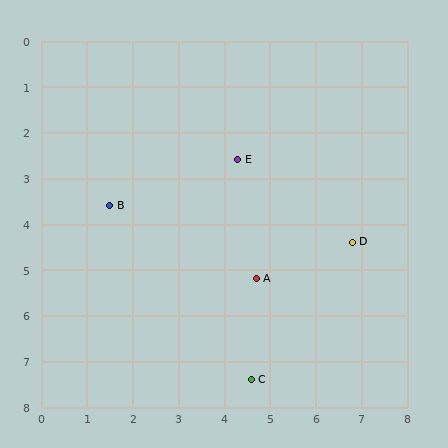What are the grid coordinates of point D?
Point D is at approximately (6.8, 4.4).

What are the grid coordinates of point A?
Point A is at approximately (4.7, 5.2).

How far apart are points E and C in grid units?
Points E and C are about 4.8 grid units apart.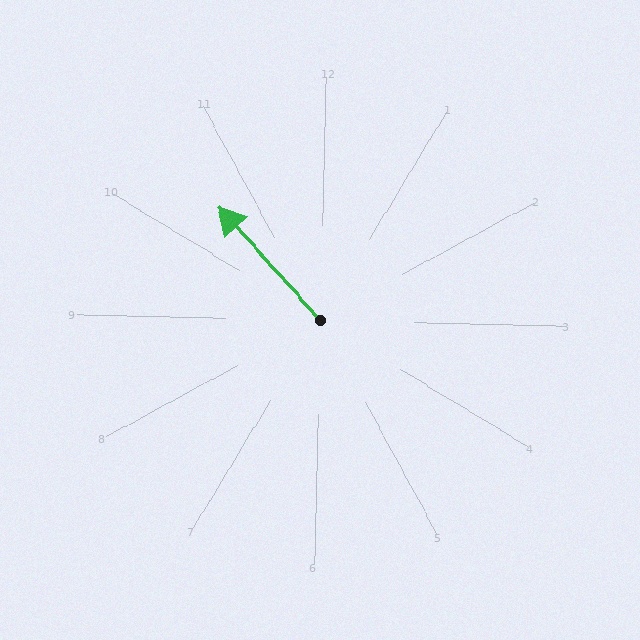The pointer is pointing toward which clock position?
Roughly 11 o'clock.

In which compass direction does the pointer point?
Northwest.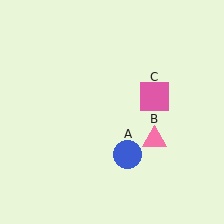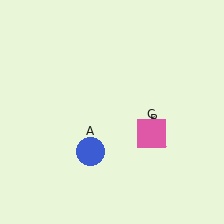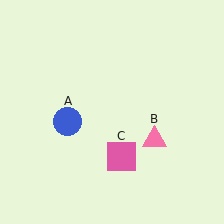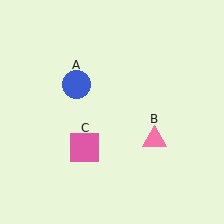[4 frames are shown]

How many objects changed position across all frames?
2 objects changed position: blue circle (object A), pink square (object C).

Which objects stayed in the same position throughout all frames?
Pink triangle (object B) remained stationary.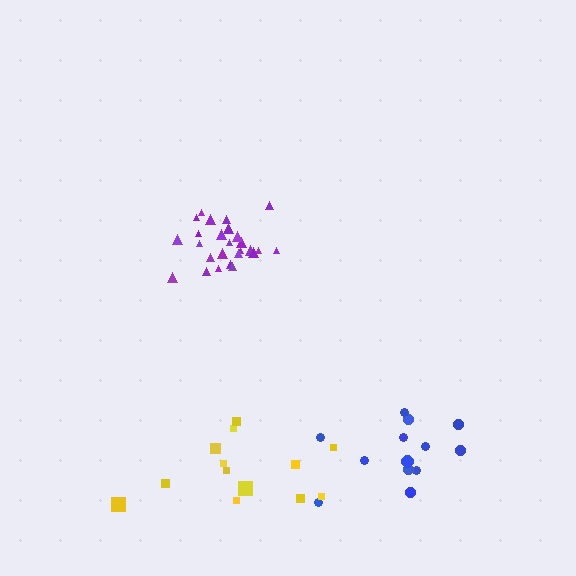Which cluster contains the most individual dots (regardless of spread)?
Purple (26).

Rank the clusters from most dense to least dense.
purple, yellow, blue.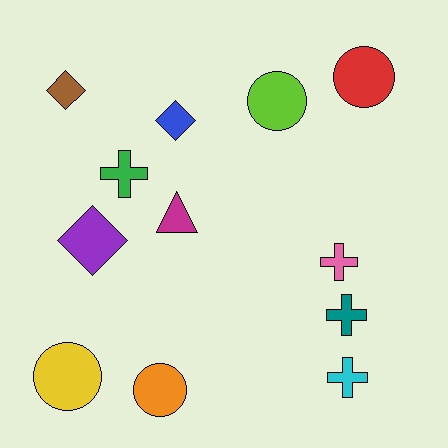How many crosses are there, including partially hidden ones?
There are 4 crosses.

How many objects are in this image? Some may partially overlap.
There are 12 objects.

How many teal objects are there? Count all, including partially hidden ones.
There is 1 teal object.